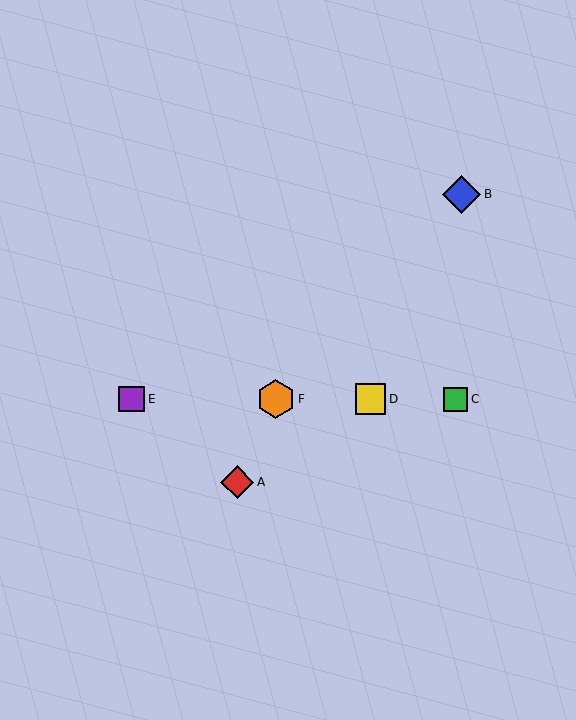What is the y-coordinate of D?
Object D is at y≈399.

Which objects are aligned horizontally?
Objects C, D, E, F are aligned horizontally.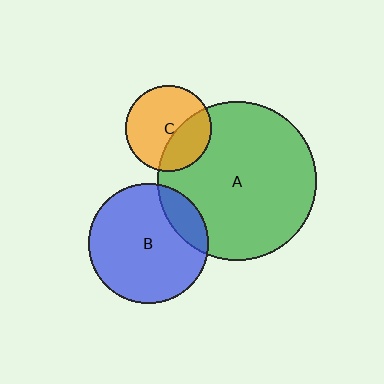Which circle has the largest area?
Circle A (green).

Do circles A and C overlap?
Yes.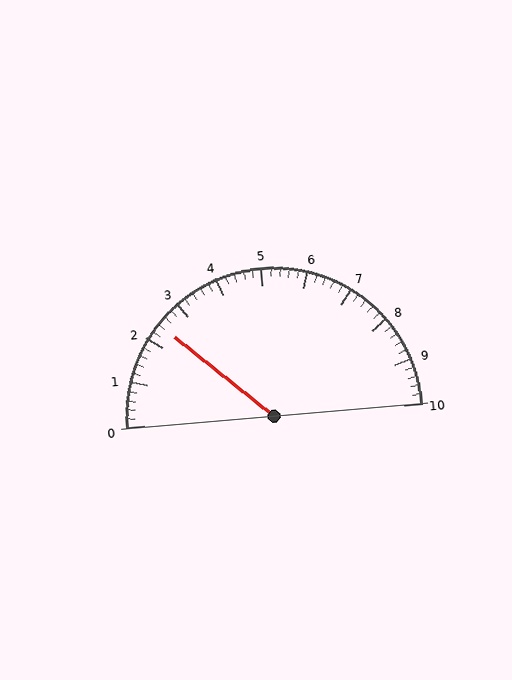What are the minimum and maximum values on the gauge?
The gauge ranges from 0 to 10.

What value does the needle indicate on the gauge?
The needle indicates approximately 2.4.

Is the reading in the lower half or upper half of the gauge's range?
The reading is in the lower half of the range (0 to 10).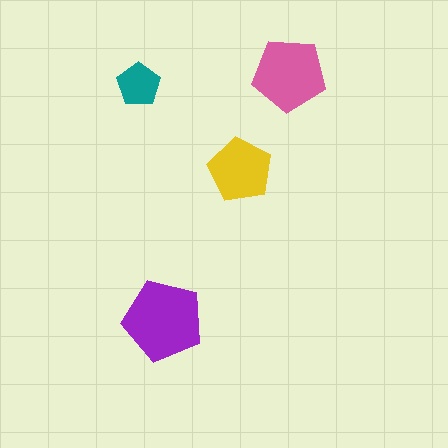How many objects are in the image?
There are 4 objects in the image.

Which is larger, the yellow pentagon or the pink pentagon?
The pink one.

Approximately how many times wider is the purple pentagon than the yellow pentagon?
About 1.5 times wider.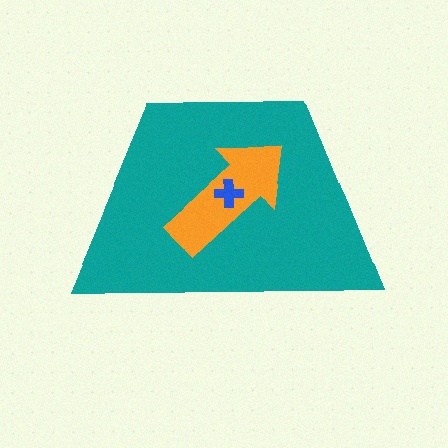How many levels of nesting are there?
3.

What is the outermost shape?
The teal trapezoid.